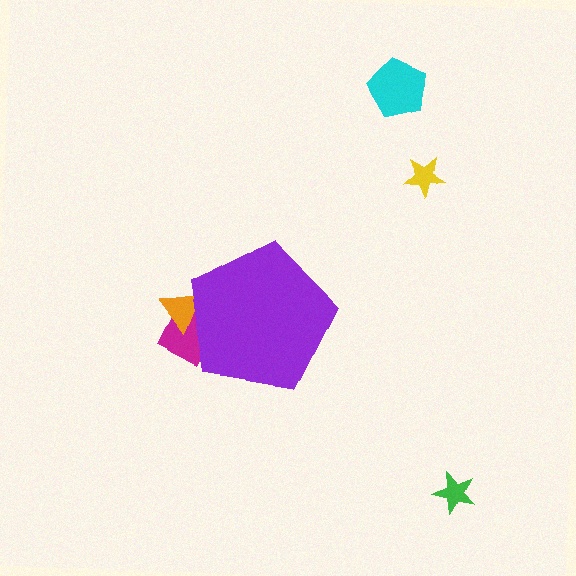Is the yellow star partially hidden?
No, the yellow star is fully visible.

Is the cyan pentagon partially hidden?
No, the cyan pentagon is fully visible.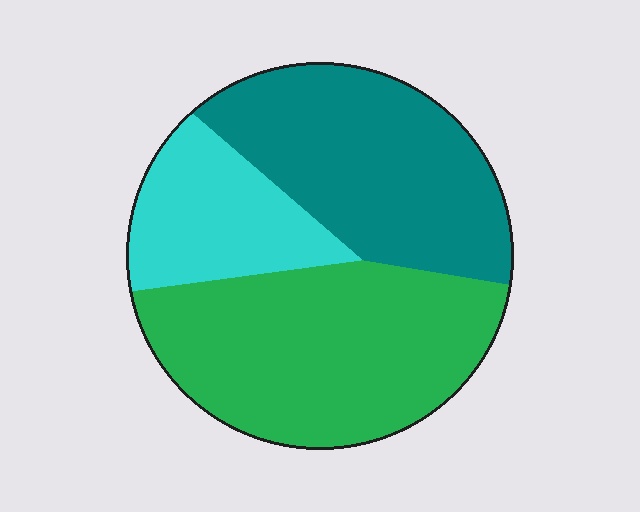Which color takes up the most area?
Green, at roughly 45%.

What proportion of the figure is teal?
Teal takes up between a third and a half of the figure.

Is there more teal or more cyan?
Teal.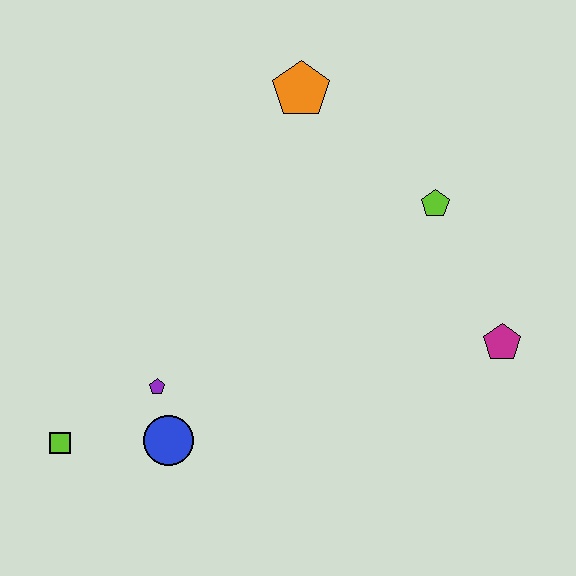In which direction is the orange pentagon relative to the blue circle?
The orange pentagon is above the blue circle.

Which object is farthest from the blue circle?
The orange pentagon is farthest from the blue circle.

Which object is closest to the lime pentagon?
The magenta pentagon is closest to the lime pentagon.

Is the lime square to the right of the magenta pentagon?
No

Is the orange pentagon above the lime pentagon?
Yes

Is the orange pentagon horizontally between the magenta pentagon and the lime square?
Yes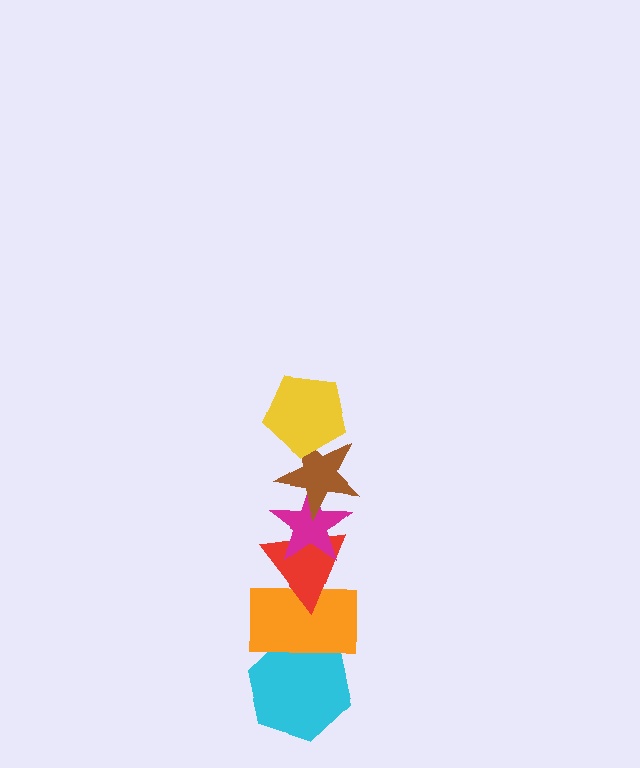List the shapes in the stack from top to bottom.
From top to bottom: the yellow pentagon, the brown star, the magenta star, the red triangle, the orange rectangle, the cyan hexagon.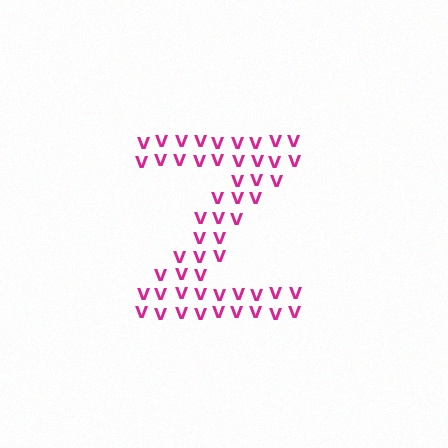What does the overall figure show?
The overall figure shows the letter Z.